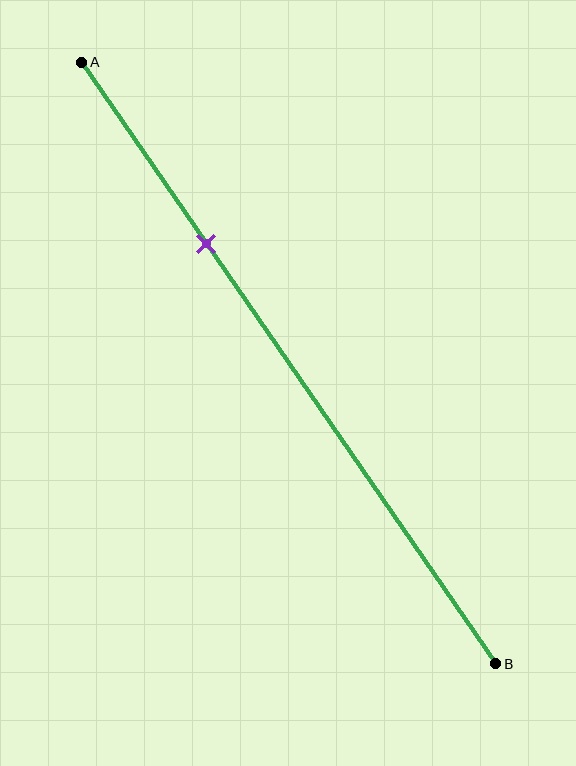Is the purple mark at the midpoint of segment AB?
No, the mark is at about 30% from A, not at the 50% midpoint.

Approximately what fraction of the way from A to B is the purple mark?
The purple mark is approximately 30% of the way from A to B.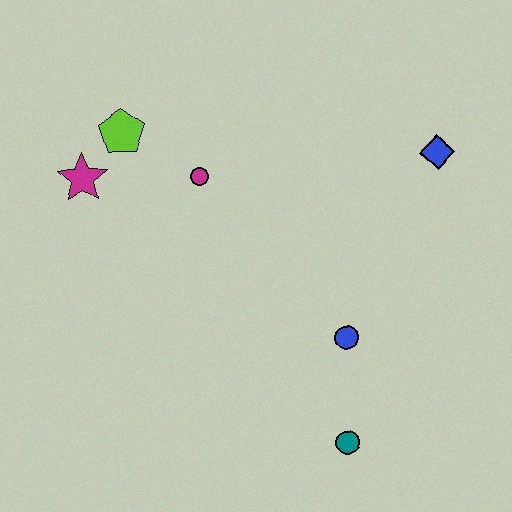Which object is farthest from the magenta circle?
The teal circle is farthest from the magenta circle.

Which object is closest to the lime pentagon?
The magenta star is closest to the lime pentagon.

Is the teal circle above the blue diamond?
No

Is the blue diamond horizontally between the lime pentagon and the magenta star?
No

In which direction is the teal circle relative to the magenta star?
The teal circle is below the magenta star.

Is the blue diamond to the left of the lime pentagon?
No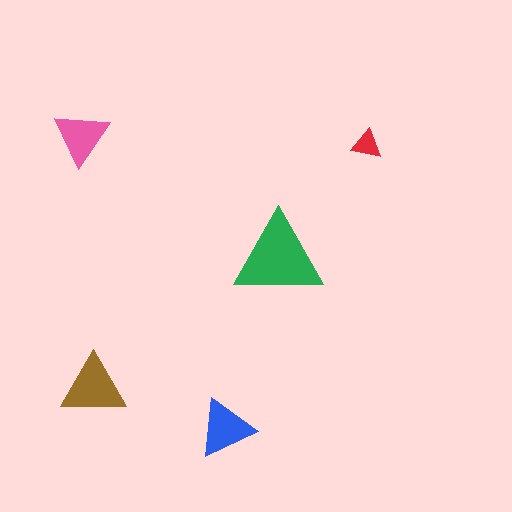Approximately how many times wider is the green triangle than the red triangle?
About 3 times wider.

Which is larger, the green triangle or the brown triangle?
The green one.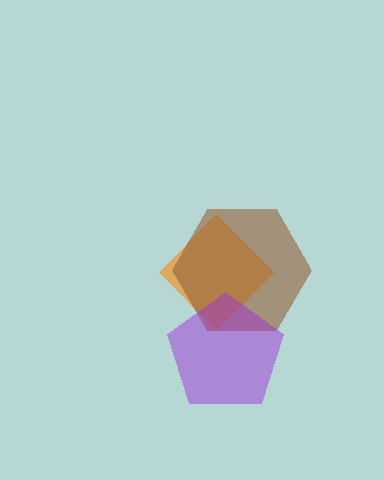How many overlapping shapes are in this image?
There are 3 overlapping shapes in the image.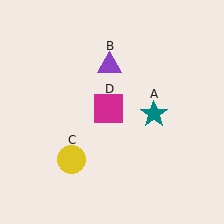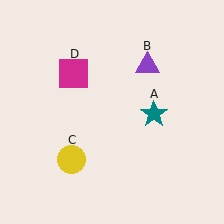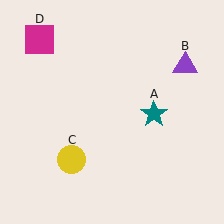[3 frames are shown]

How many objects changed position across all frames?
2 objects changed position: purple triangle (object B), magenta square (object D).